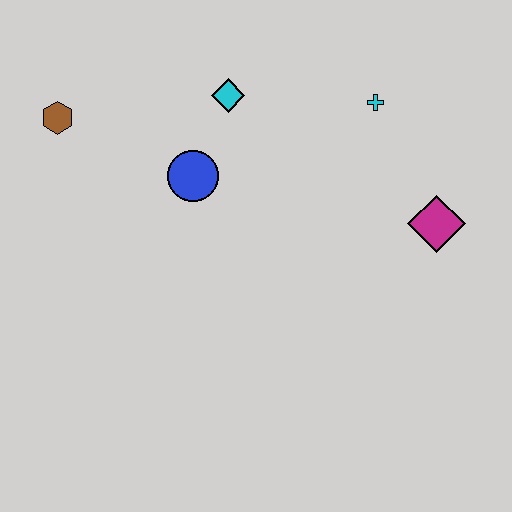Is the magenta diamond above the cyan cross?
No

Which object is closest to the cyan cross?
The magenta diamond is closest to the cyan cross.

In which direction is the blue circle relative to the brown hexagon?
The blue circle is to the right of the brown hexagon.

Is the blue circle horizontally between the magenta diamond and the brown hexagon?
Yes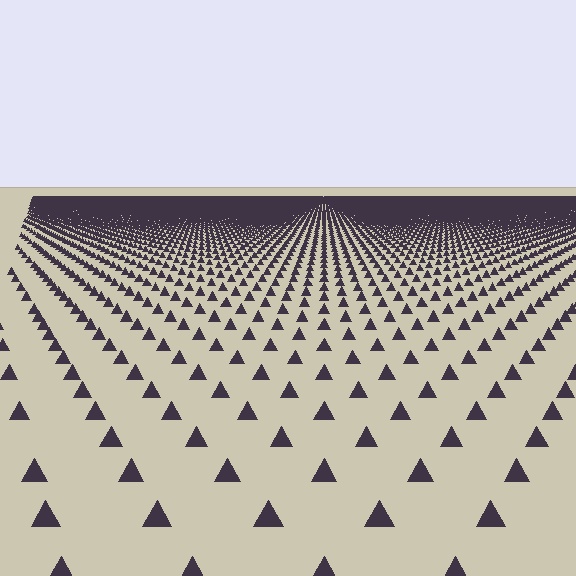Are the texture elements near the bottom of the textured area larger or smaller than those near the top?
Larger. Near the bottom, elements are closer to the viewer and appear at a bigger on-screen size.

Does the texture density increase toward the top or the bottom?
Density increases toward the top.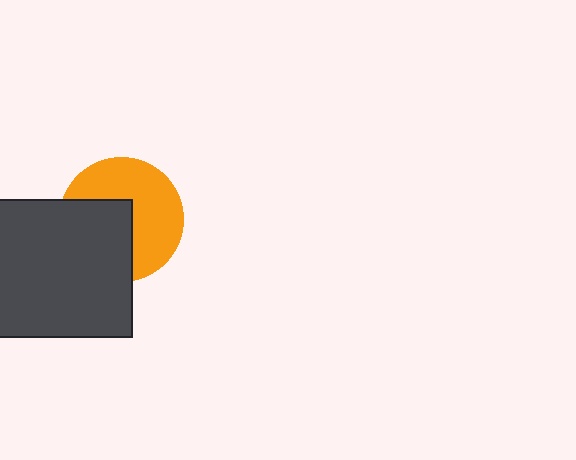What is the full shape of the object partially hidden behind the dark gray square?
The partially hidden object is an orange circle.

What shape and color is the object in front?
The object in front is a dark gray square.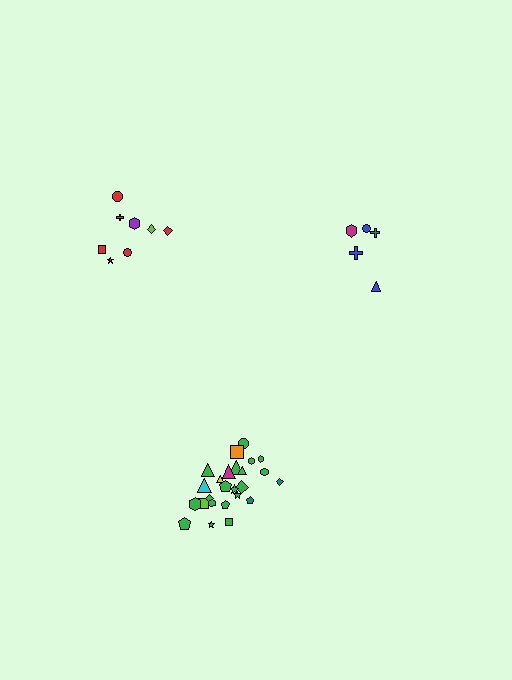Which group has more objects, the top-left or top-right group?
The top-left group.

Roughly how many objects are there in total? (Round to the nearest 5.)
Roughly 40 objects in total.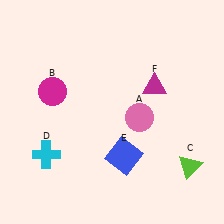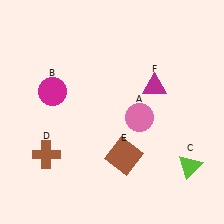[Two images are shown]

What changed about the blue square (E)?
In Image 1, E is blue. In Image 2, it changed to brown.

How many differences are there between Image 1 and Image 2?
There are 2 differences between the two images.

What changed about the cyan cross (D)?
In Image 1, D is cyan. In Image 2, it changed to brown.